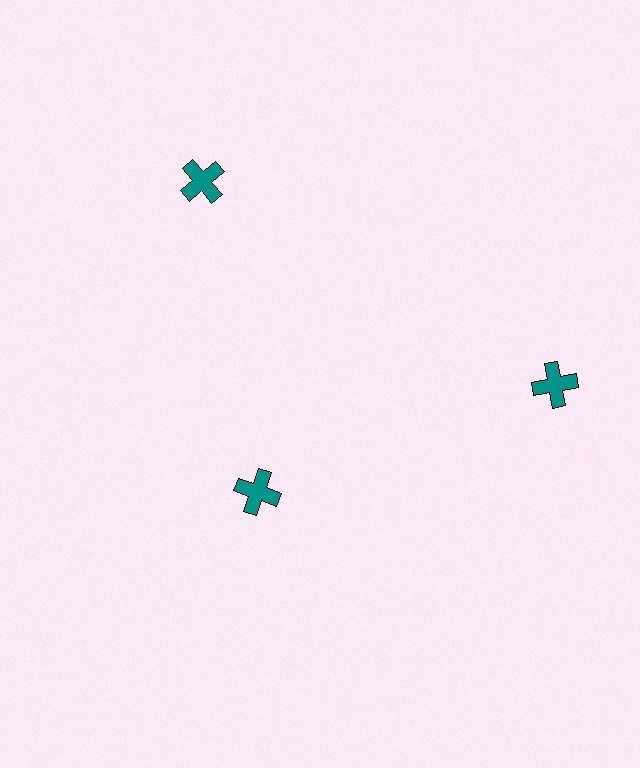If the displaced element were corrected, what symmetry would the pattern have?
It would have 3-fold rotational symmetry — the pattern would map onto itself every 120 degrees.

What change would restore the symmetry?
The symmetry would be restored by moving it outward, back onto the ring so that all 3 crosses sit at equal angles and equal distance from the center.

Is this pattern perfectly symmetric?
No. The 3 teal crosses are arranged in a ring, but one element near the 7 o'clock position is pulled inward toward the center, breaking the 3-fold rotational symmetry.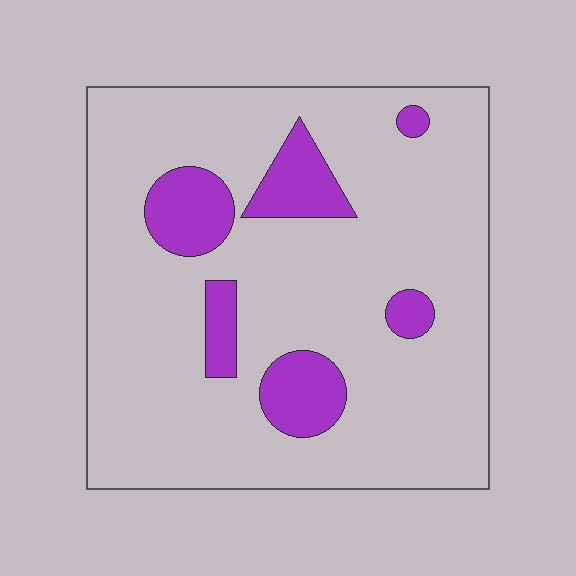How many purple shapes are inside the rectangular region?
6.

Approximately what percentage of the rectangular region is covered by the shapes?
Approximately 15%.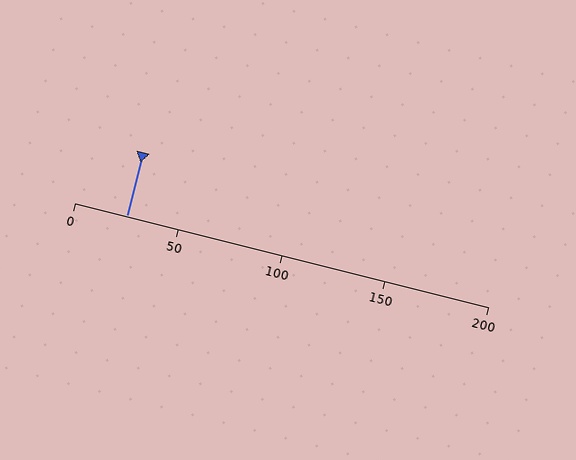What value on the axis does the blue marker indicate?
The marker indicates approximately 25.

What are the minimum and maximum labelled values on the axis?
The axis runs from 0 to 200.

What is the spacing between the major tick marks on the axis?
The major ticks are spaced 50 apart.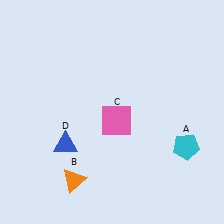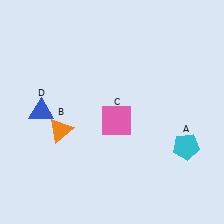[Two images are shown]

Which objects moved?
The objects that moved are: the orange triangle (B), the blue triangle (D).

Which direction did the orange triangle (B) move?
The orange triangle (B) moved up.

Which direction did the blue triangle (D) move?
The blue triangle (D) moved up.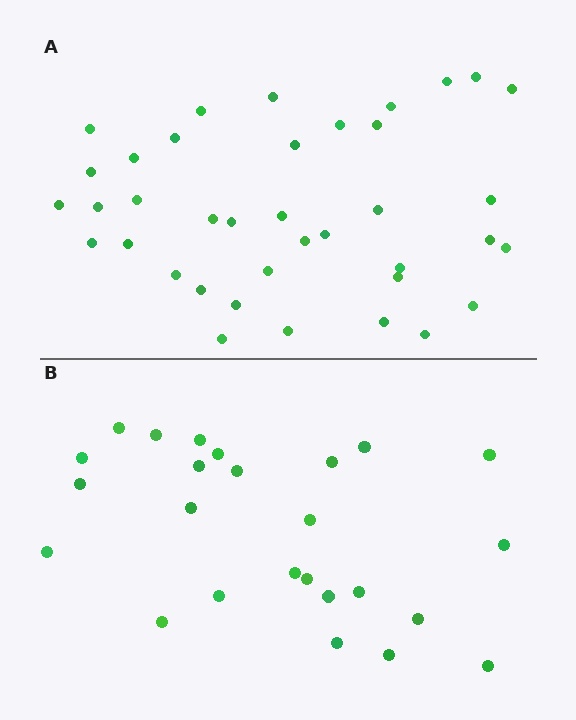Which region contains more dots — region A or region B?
Region A (the top region) has more dots.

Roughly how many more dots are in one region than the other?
Region A has approximately 15 more dots than region B.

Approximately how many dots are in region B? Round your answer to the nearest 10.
About 20 dots. (The exact count is 25, which rounds to 20.)